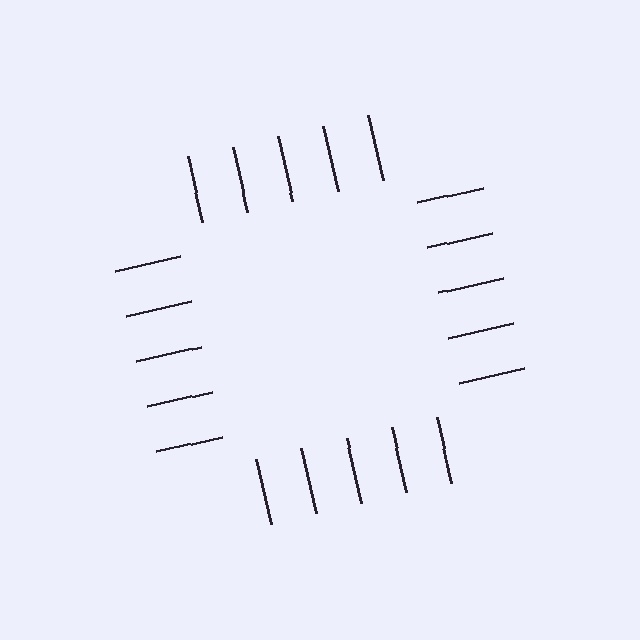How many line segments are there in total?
20 — 5 along each of the 4 edges.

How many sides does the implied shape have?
4 sides — the line-ends trace a square.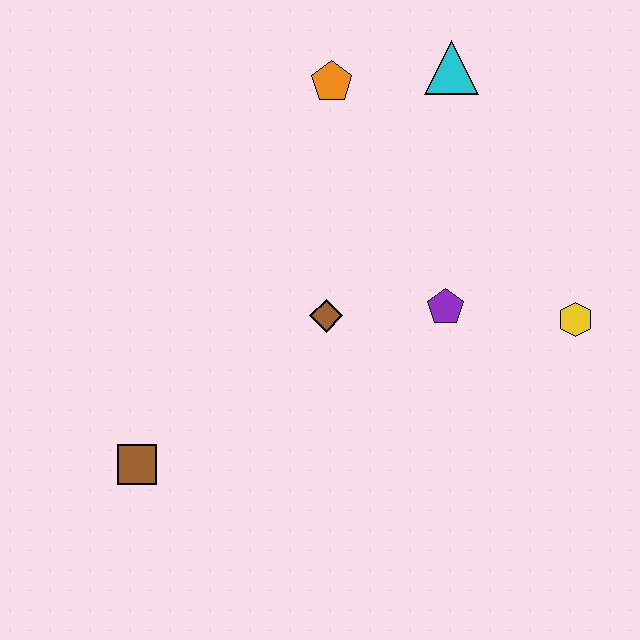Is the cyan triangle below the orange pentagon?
No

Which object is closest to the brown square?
The brown diamond is closest to the brown square.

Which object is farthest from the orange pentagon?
The brown square is farthest from the orange pentagon.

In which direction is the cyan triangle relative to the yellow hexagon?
The cyan triangle is above the yellow hexagon.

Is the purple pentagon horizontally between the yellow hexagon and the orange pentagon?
Yes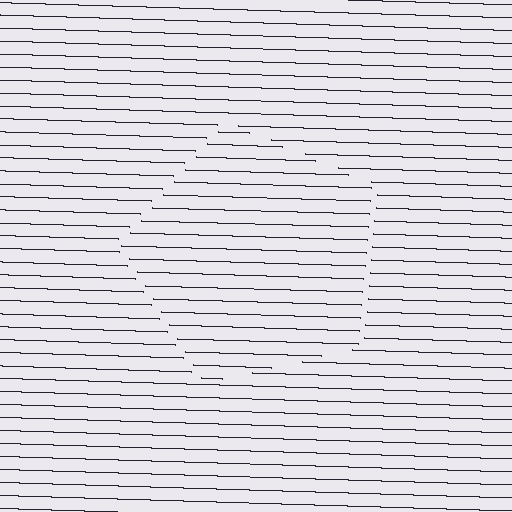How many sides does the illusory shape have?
5 sides — the line-ends trace a pentagon.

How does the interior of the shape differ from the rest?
The interior of the shape contains the same grating, shifted by half a period — the contour is defined by the phase discontinuity where line-ends from the inner and outer gratings abut.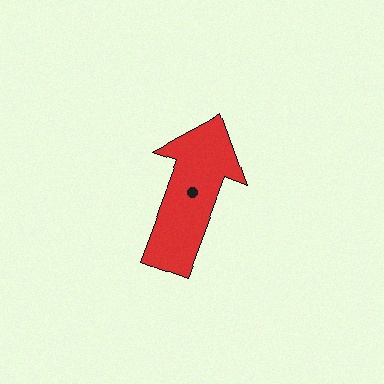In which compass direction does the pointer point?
North.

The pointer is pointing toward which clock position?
Roughly 1 o'clock.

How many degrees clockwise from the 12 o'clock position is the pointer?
Approximately 21 degrees.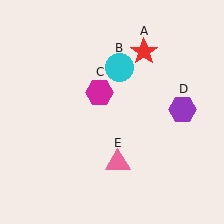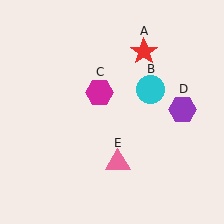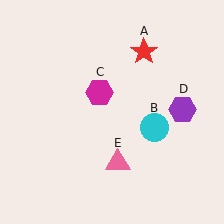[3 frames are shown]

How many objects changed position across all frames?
1 object changed position: cyan circle (object B).